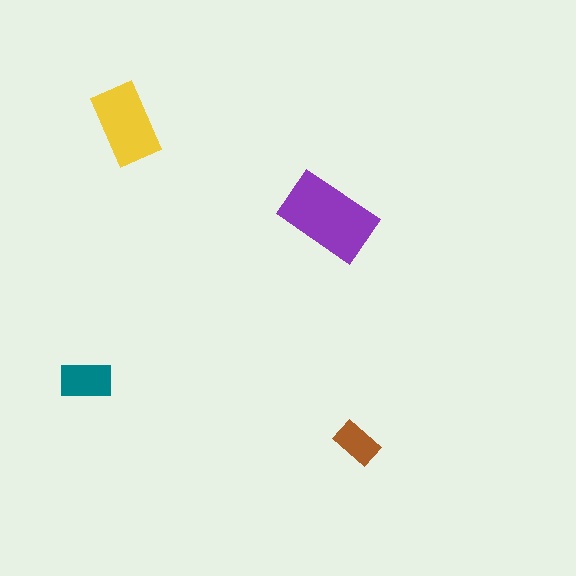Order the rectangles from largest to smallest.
the purple one, the yellow one, the teal one, the brown one.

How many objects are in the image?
There are 4 objects in the image.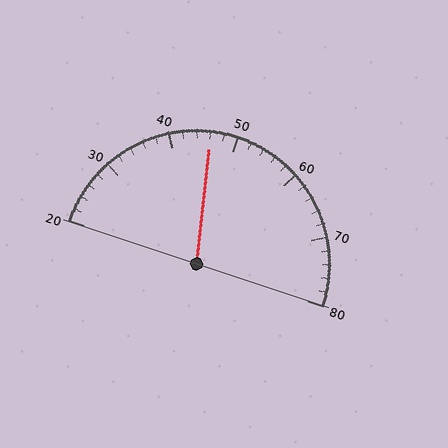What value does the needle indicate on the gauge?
The needle indicates approximately 46.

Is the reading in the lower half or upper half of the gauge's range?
The reading is in the lower half of the range (20 to 80).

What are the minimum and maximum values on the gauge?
The gauge ranges from 20 to 80.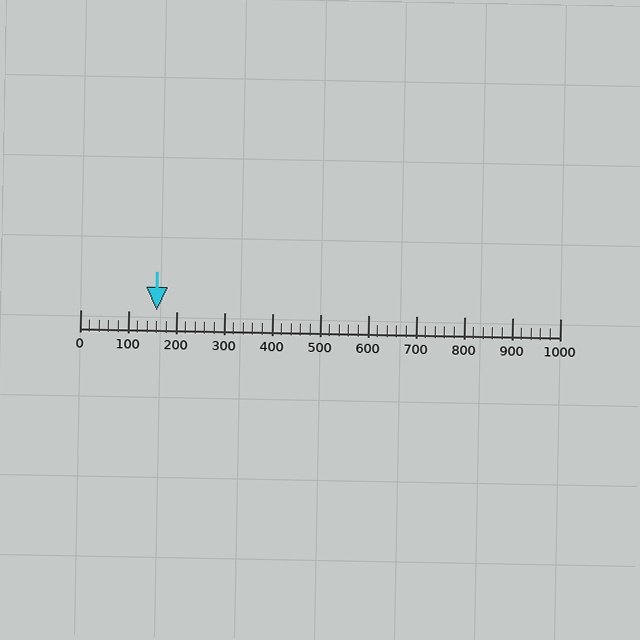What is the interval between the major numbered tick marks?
The major tick marks are spaced 100 units apart.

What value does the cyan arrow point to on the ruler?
The cyan arrow points to approximately 160.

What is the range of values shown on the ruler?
The ruler shows values from 0 to 1000.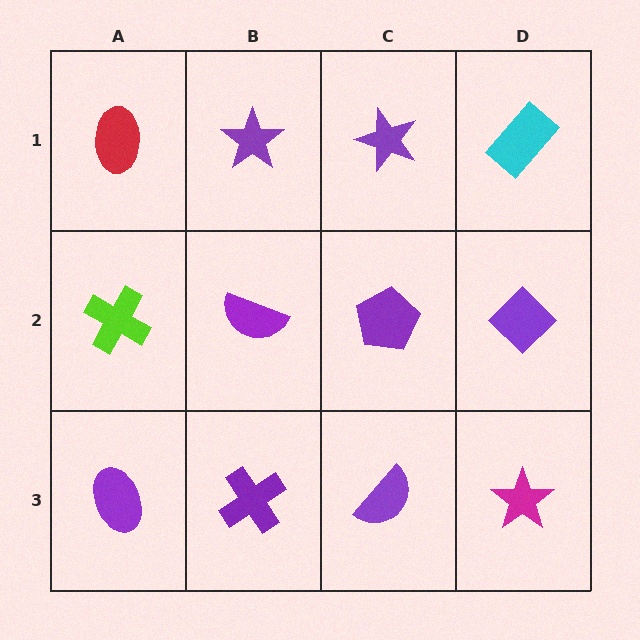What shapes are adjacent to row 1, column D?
A purple diamond (row 2, column D), a purple star (row 1, column C).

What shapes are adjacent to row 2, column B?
A purple star (row 1, column B), a purple cross (row 3, column B), a lime cross (row 2, column A), a purple pentagon (row 2, column C).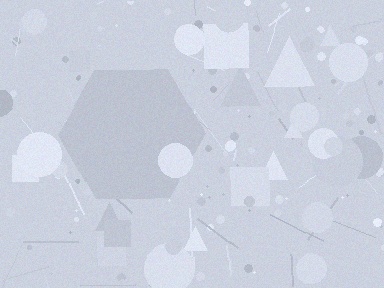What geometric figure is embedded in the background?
A hexagon is embedded in the background.